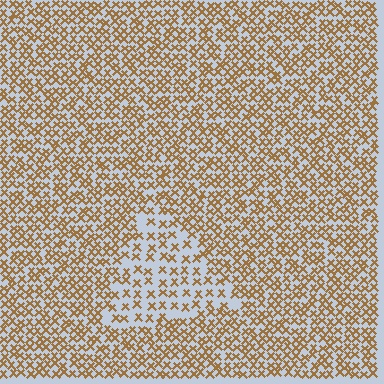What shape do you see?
I see a triangle.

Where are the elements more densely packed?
The elements are more densely packed outside the triangle boundary.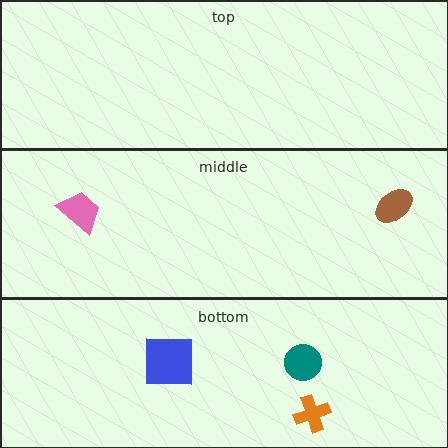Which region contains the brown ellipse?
The middle region.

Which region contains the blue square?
The bottom region.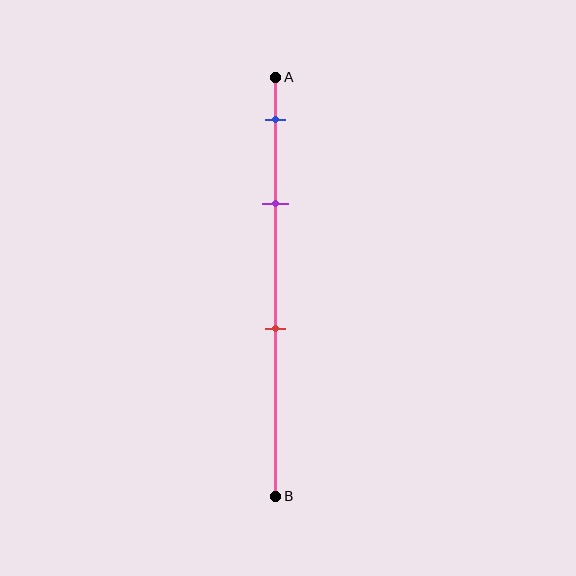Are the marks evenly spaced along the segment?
No, the marks are not evenly spaced.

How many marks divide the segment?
There are 3 marks dividing the segment.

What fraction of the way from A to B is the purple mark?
The purple mark is approximately 30% (0.3) of the way from A to B.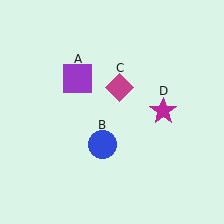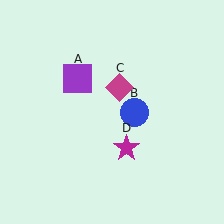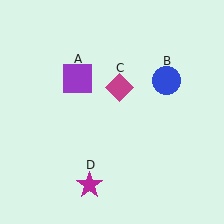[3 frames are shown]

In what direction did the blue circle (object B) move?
The blue circle (object B) moved up and to the right.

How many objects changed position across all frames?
2 objects changed position: blue circle (object B), magenta star (object D).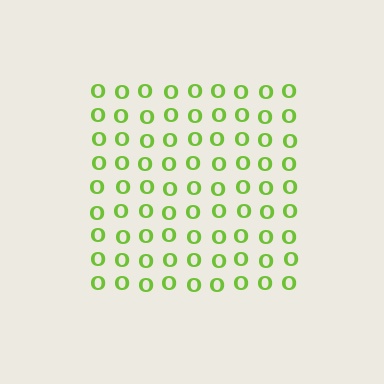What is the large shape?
The large shape is a square.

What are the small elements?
The small elements are letter O's.